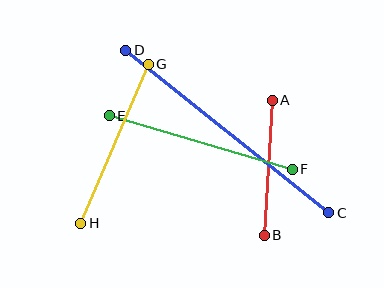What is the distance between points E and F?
The distance is approximately 191 pixels.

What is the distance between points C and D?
The distance is approximately 260 pixels.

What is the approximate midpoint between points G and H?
The midpoint is at approximately (115, 144) pixels.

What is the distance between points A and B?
The distance is approximately 136 pixels.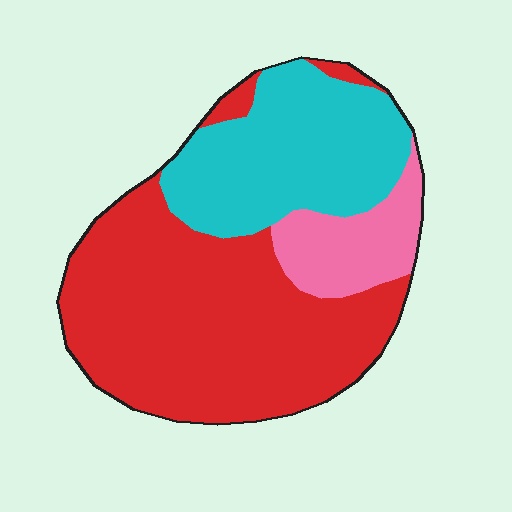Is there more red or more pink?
Red.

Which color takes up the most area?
Red, at roughly 55%.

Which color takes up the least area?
Pink, at roughly 15%.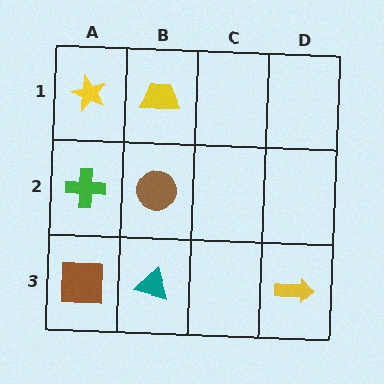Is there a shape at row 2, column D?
No, that cell is empty.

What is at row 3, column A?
A brown square.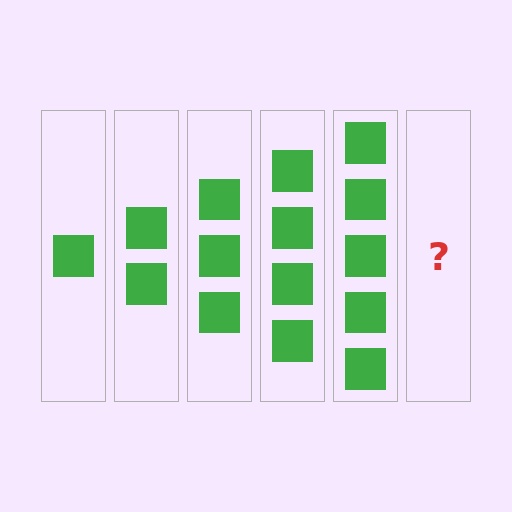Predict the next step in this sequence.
The next step is 6 squares.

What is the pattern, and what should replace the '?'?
The pattern is that each step adds one more square. The '?' should be 6 squares.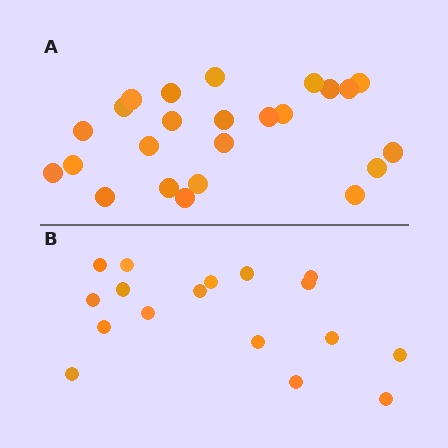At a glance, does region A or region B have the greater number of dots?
Region A (the top region) has more dots.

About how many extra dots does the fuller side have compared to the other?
Region A has roughly 8 or so more dots than region B.